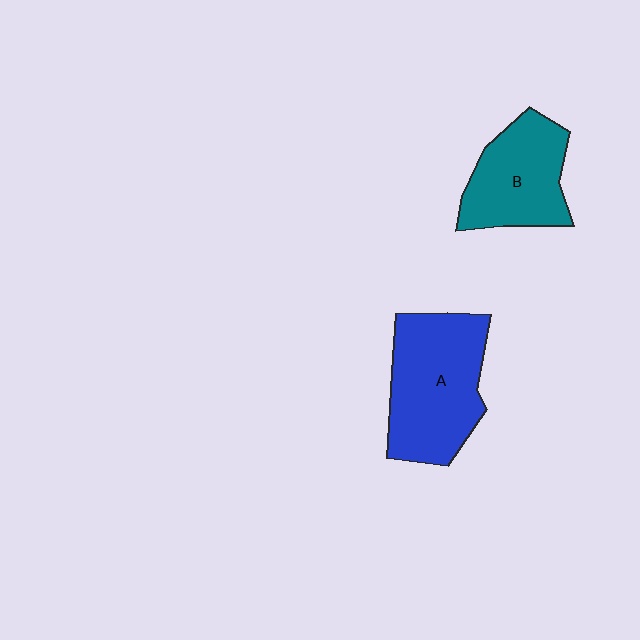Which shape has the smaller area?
Shape B (teal).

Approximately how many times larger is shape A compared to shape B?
Approximately 1.3 times.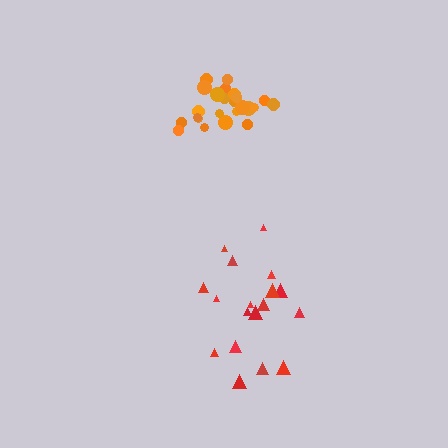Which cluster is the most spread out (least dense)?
Red.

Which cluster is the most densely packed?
Orange.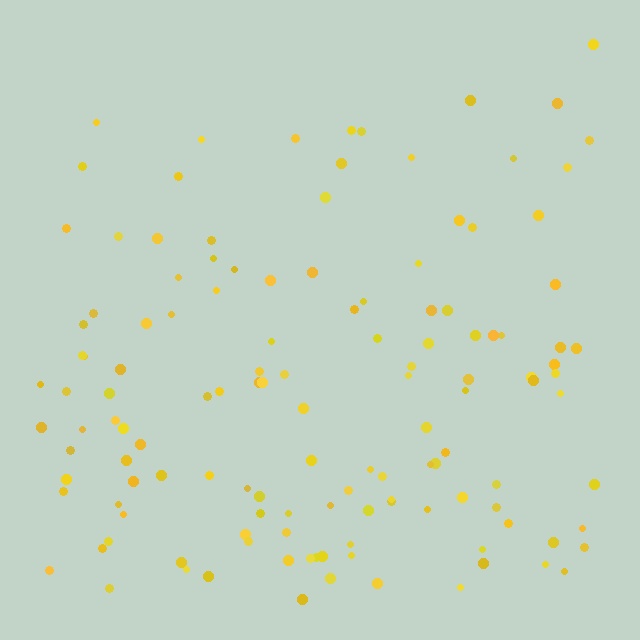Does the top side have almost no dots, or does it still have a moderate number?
Still a moderate number, just noticeably fewer than the bottom.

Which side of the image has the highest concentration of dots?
The bottom.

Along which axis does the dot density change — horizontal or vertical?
Vertical.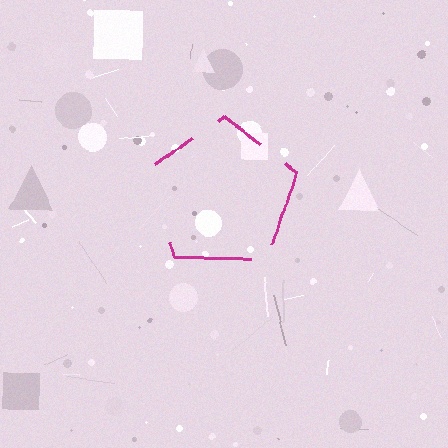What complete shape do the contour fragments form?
The contour fragments form a pentagon.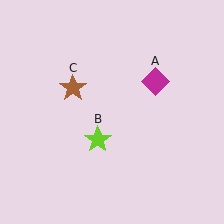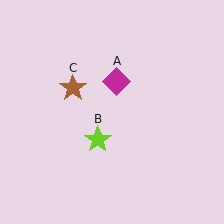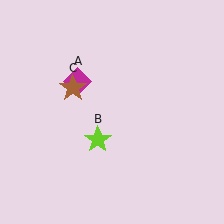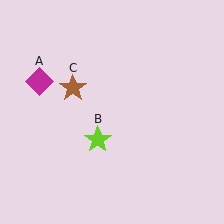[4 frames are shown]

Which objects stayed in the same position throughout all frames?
Lime star (object B) and brown star (object C) remained stationary.